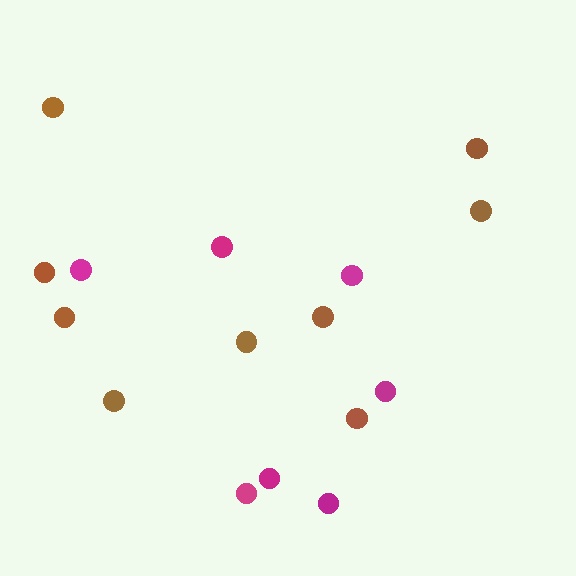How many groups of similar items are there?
There are 2 groups: one group of magenta circles (7) and one group of brown circles (9).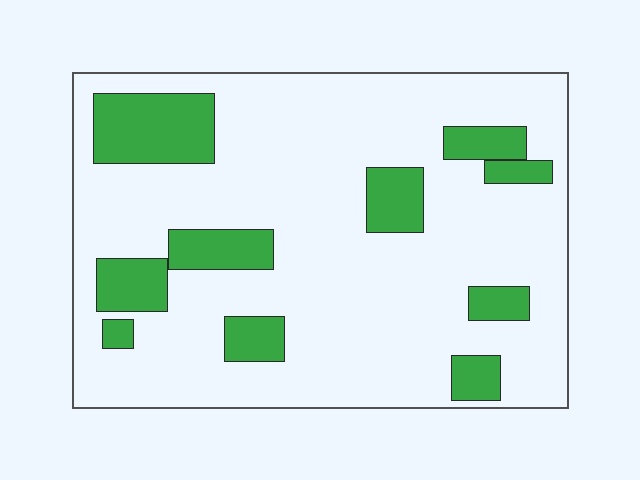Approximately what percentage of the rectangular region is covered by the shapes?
Approximately 20%.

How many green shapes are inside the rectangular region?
10.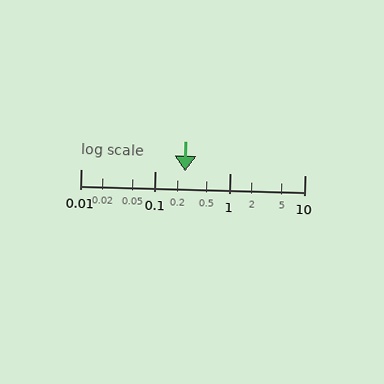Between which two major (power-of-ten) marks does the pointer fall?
The pointer is between 0.1 and 1.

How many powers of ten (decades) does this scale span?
The scale spans 3 decades, from 0.01 to 10.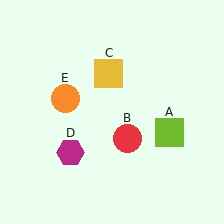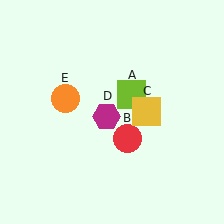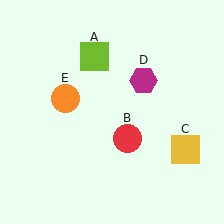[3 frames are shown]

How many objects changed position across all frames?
3 objects changed position: lime square (object A), yellow square (object C), magenta hexagon (object D).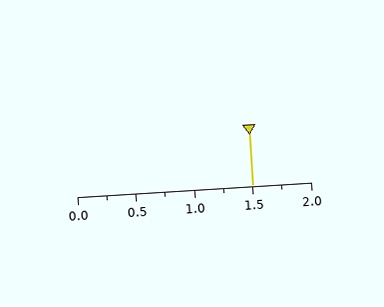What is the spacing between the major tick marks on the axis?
The major ticks are spaced 0.5 apart.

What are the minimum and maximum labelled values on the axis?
The axis runs from 0.0 to 2.0.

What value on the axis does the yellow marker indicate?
The marker indicates approximately 1.5.